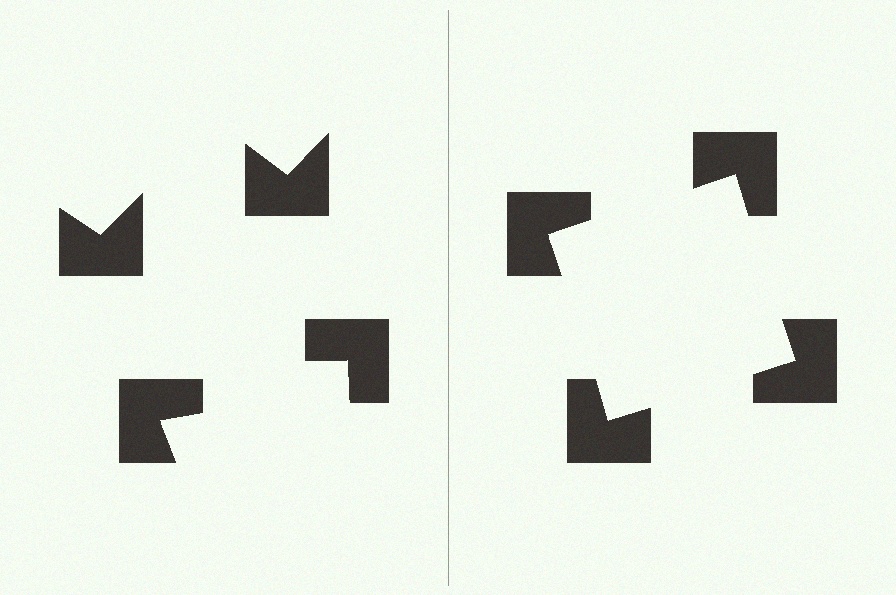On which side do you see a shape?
An illusory square appears on the right side. On the left side the wedge cuts are rotated, so no coherent shape forms.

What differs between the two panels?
The notched squares are positioned identically on both sides; only the wedge orientations differ. On the right they align to a square; on the left they are misaligned.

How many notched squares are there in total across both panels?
8 — 4 on each side.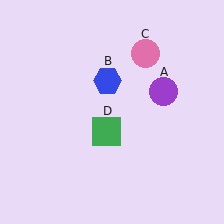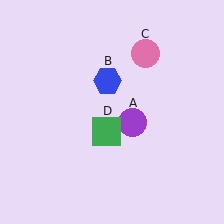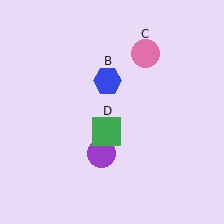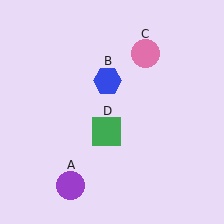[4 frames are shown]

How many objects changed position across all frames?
1 object changed position: purple circle (object A).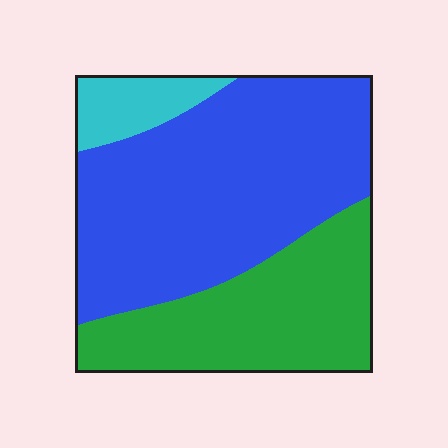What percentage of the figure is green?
Green takes up about one third (1/3) of the figure.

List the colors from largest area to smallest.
From largest to smallest: blue, green, cyan.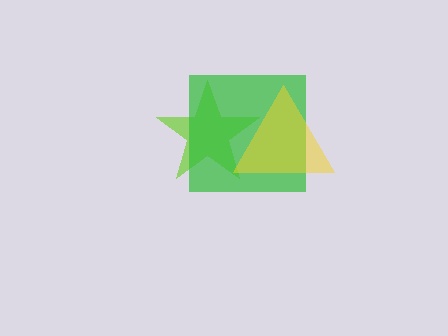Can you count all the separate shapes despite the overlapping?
Yes, there are 3 separate shapes.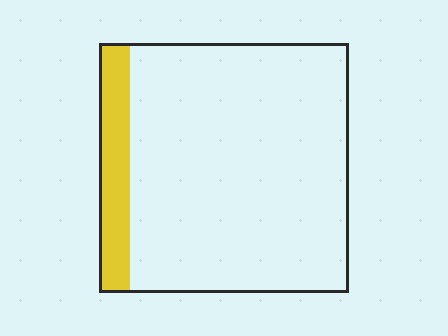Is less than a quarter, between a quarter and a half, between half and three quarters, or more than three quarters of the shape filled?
Less than a quarter.